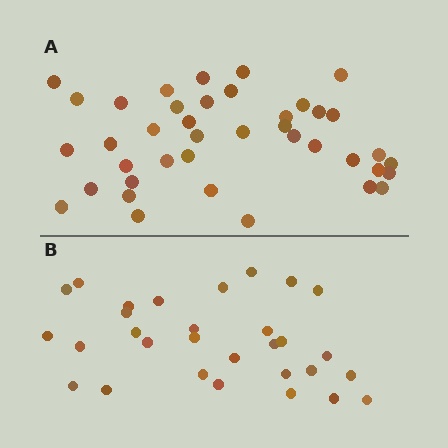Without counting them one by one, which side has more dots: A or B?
Region A (the top region) has more dots.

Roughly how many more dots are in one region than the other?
Region A has roughly 10 or so more dots than region B.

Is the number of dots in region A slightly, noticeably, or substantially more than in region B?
Region A has noticeably more, but not dramatically so. The ratio is roughly 1.3 to 1.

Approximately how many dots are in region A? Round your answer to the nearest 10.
About 40 dots.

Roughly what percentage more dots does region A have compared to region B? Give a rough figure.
About 35% more.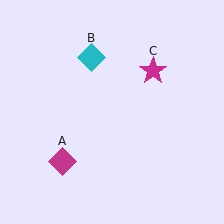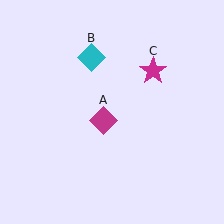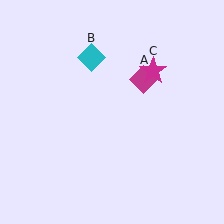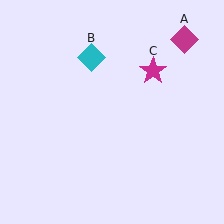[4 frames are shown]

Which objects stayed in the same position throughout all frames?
Cyan diamond (object B) and magenta star (object C) remained stationary.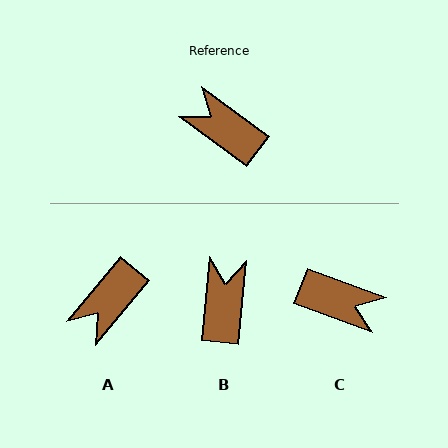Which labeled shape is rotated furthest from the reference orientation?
C, about 164 degrees away.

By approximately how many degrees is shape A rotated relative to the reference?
Approximately 87 degrees counter-clockwise.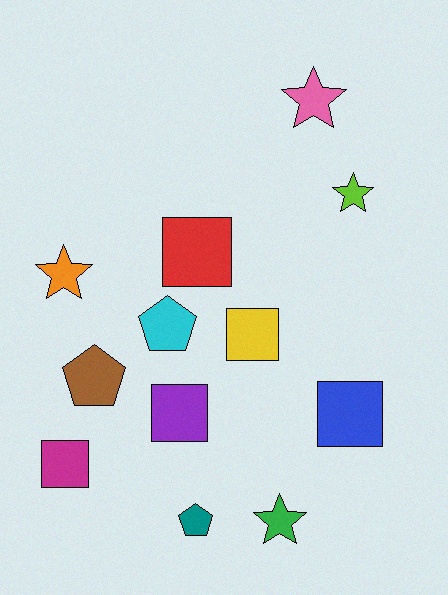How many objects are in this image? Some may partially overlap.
There are 12 objects.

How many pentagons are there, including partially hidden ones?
There are 3 pentagons.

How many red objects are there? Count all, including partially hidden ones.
There is 1 red object.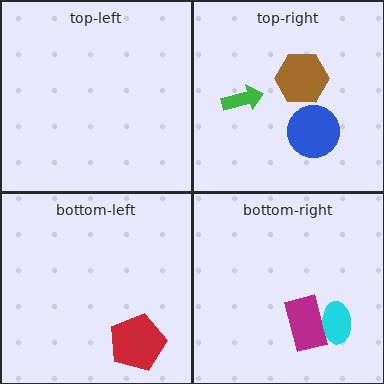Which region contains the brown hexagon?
The top-right region.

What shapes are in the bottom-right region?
The magenta rectangle, the cyan ellipse.